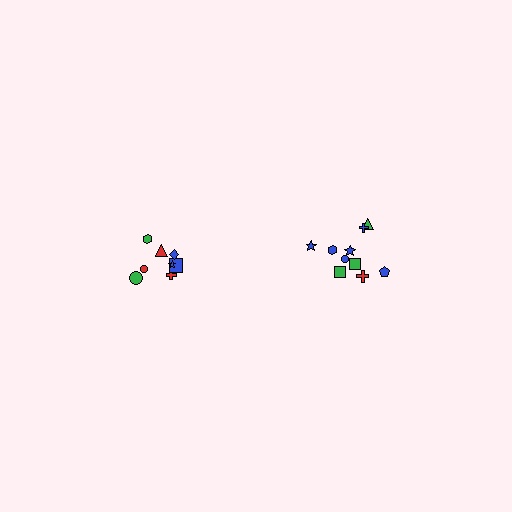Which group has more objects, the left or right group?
The right group.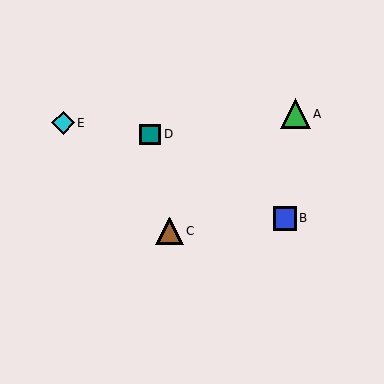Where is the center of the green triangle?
The center of the green triangle is at (295, 114).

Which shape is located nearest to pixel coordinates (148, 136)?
The teal square (labeled D) at (150, 134) is nearest to that location.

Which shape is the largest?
The green triangle (labeled A) is the largest.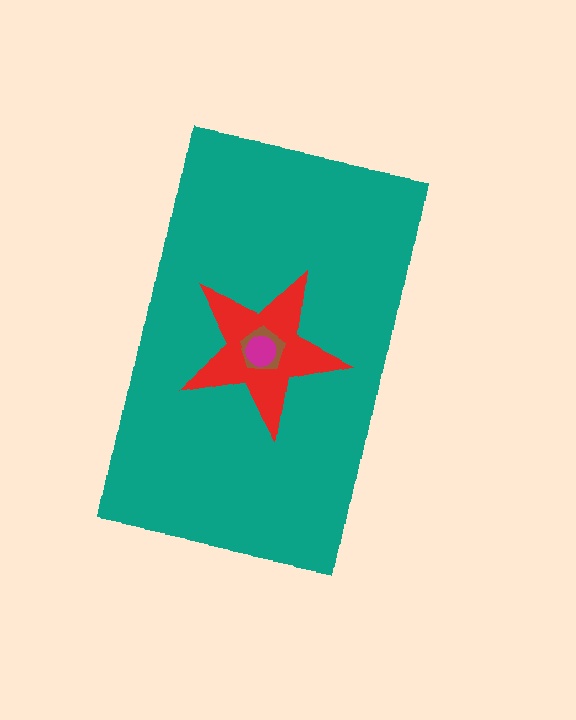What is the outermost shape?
The teal rectangle.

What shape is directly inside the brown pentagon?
The magenta circle.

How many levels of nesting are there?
4.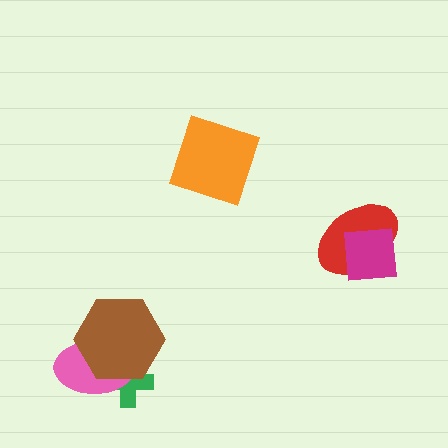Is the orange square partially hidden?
No, no other shape covers it.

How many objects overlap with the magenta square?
1 object overlaps with the magenta square.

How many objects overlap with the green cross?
2 objects overlap with the green cross.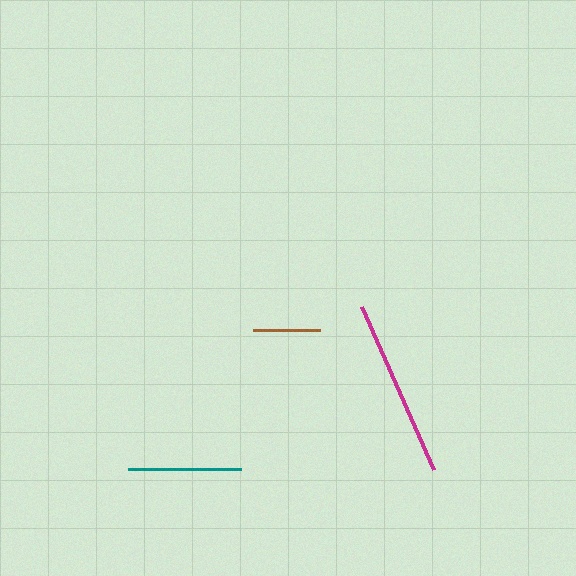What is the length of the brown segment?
The brown segment is approximately 67 pixels long.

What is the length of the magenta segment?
The magenta segment is approximately 178 pixels long.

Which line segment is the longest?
The magenta line is the longest at approximately 178 pixels.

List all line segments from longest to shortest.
From longest to shortest: magenta, teal, brown.